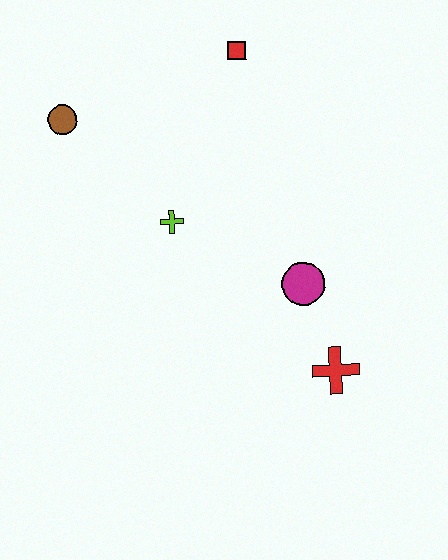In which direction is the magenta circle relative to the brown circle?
The magenta circle is to the right of the brown circle.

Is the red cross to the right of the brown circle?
Yes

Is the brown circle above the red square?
No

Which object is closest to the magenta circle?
The red cross is closest to the magenta circle.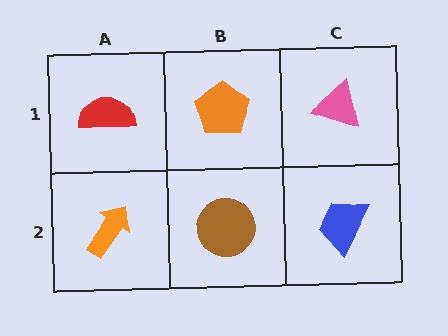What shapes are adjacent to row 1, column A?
An orange arrow (row 2, column A), an orange pentagon (row 1, column B).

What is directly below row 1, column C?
A blue trapezoid.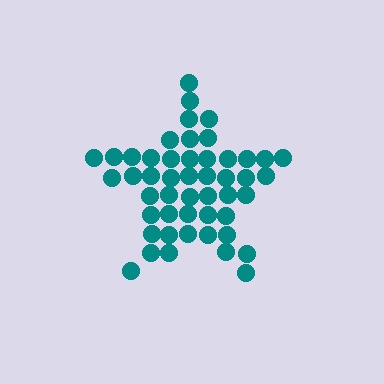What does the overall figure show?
The overall figure shows a star.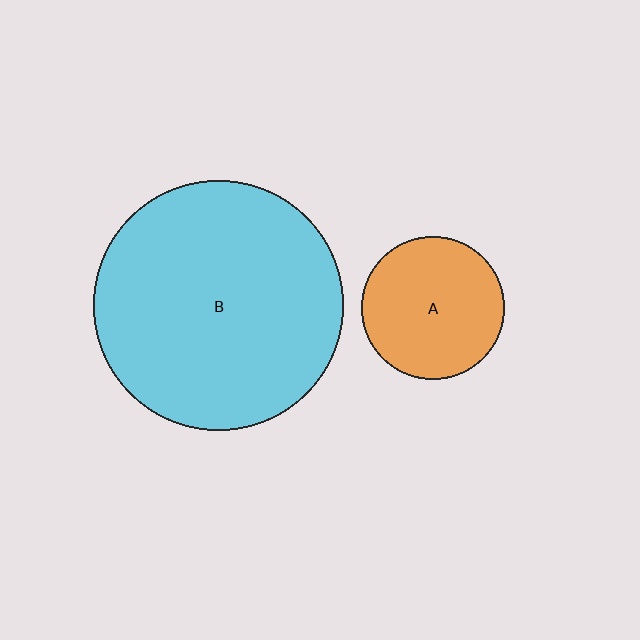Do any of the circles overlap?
No, none of the circles overlap.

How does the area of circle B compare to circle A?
Approximately 3.1 times.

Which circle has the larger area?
Circle B (cyan).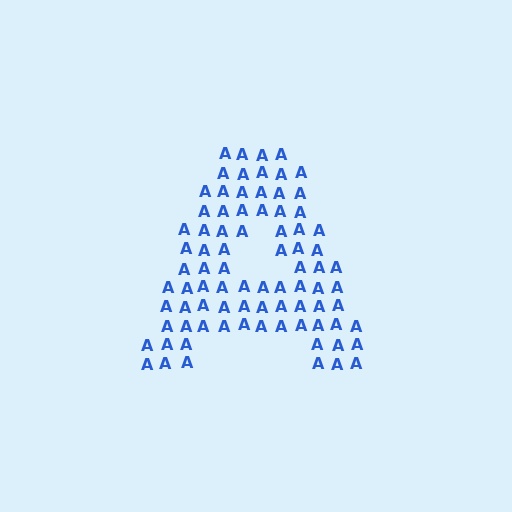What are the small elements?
The small elements are letter A's.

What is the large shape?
The large shape is the letter A.